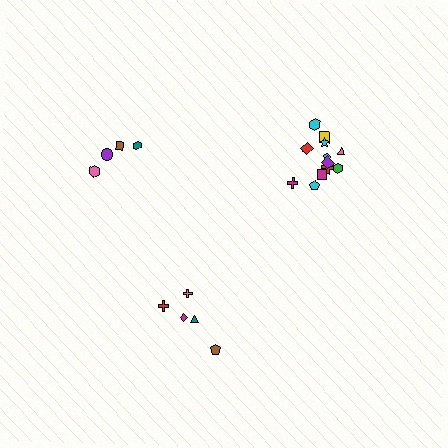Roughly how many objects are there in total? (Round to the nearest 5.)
Roughly 20 objects in total.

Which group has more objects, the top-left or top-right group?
The top-right group.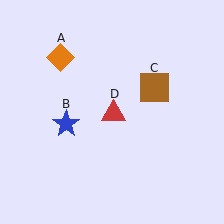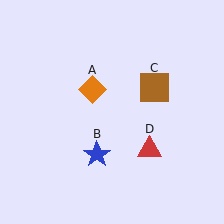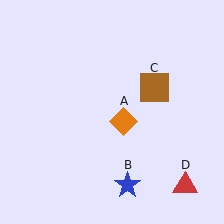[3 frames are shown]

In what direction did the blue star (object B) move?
The blue star (object B) moved down and to the right.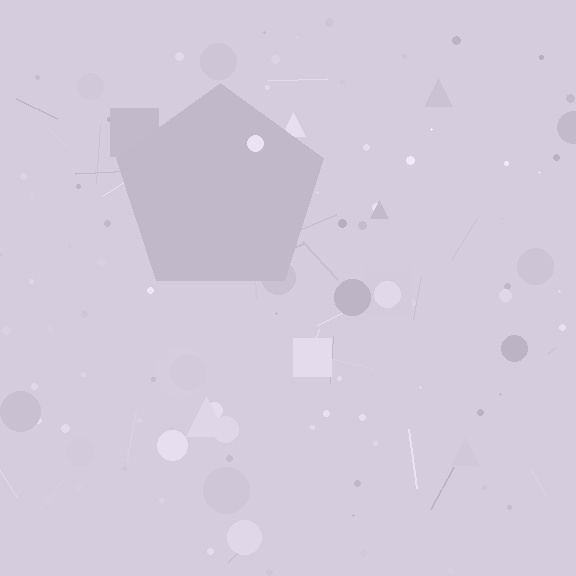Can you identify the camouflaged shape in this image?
The camouflaged shape is a pentagon.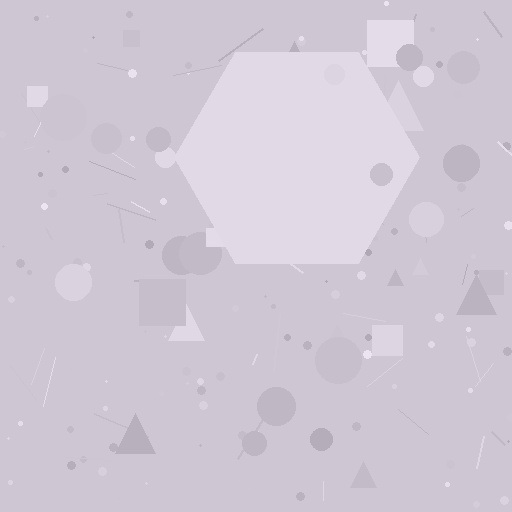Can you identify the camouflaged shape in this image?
The camouflaged shape is a hexagon.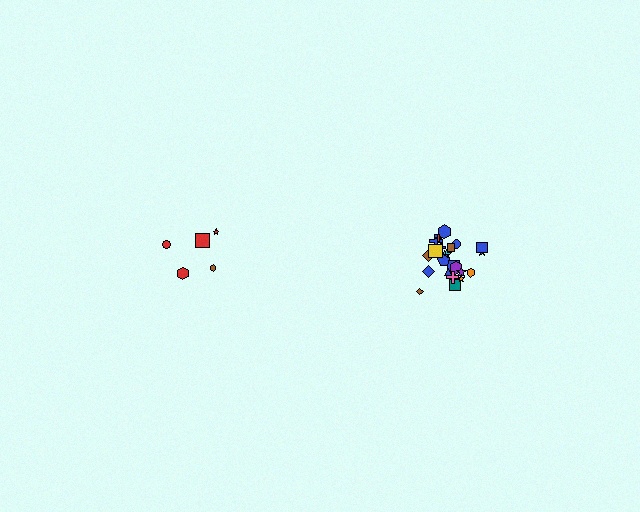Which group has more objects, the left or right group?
The right group.